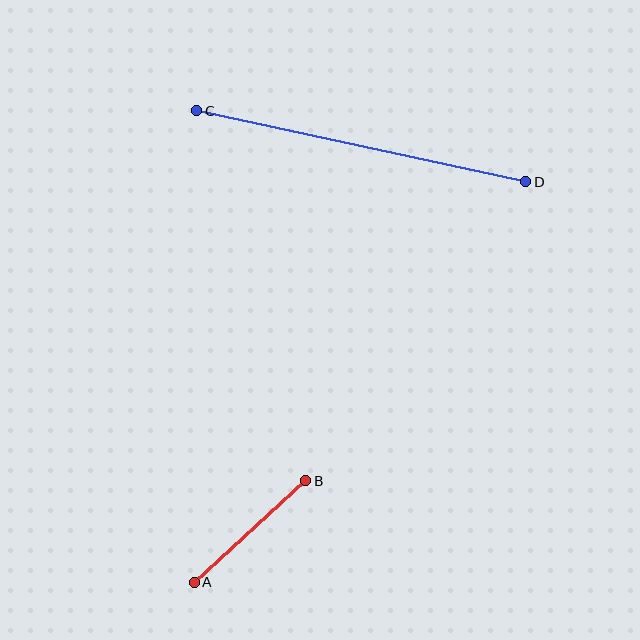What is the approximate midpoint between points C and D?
The midpoint is at approximately (361, 146) pixels.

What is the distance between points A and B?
The distance is approximately 151 pixels.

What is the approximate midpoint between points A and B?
The midpoint is at approximately (250, 532) pixels.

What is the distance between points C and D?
The distance is approximately 337 pixels.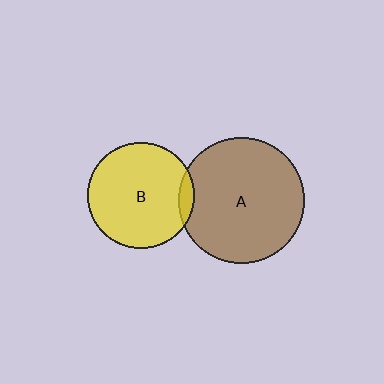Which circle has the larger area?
Circle A (brown).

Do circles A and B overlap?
Yes.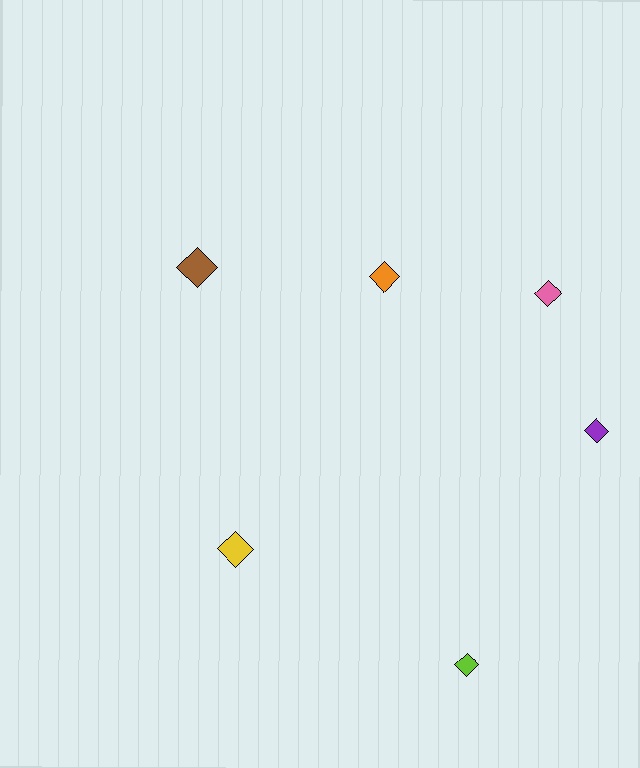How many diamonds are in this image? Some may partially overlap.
There are 6 diamonds.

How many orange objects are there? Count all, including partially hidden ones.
There is 1 orange object.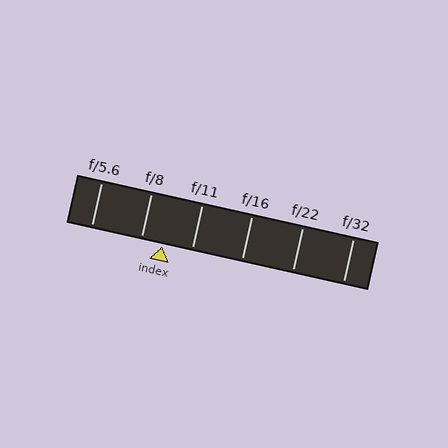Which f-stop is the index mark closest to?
The index mark is closest to f/8.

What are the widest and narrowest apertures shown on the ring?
The widest aperture shown is f/5.6 and the narrowest is f/32.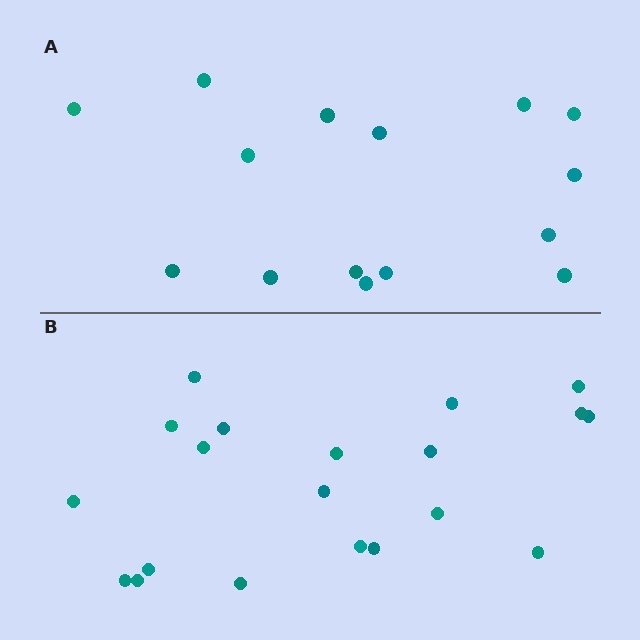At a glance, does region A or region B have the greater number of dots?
Region B (the bottom region) has more dots.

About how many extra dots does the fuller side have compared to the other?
Region B has about 5 more dots than region A.